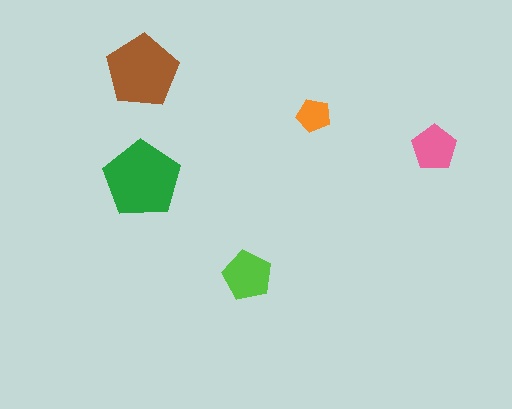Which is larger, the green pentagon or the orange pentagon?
The green one.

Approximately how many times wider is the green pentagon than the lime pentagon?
About 1.5 times wider.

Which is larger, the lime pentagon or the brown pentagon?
The brown one.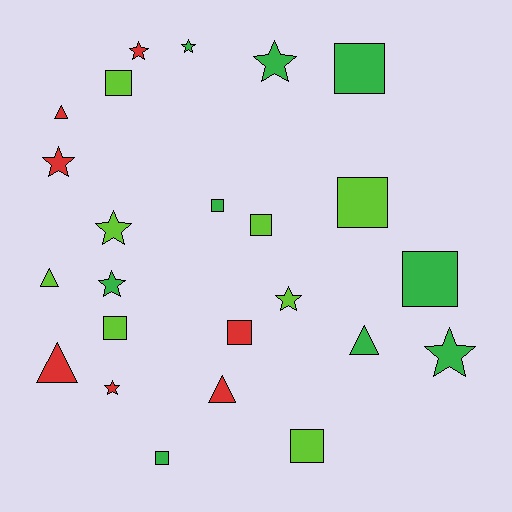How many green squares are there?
There are 4 green squares.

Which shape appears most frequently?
Square, with 10 objects.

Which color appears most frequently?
Green, with 9 objects.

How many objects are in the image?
There are 24 objects.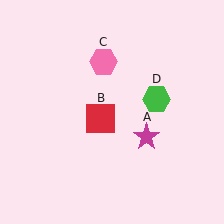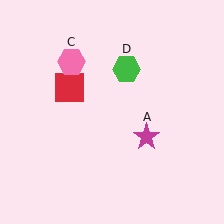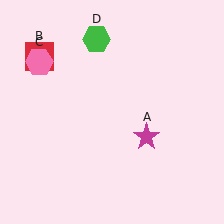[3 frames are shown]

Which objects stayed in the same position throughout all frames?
Magenta star (object A) remained stationary.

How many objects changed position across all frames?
3 objects changed position: red square (object B), pink hexagon (object C), green hexagon (object D).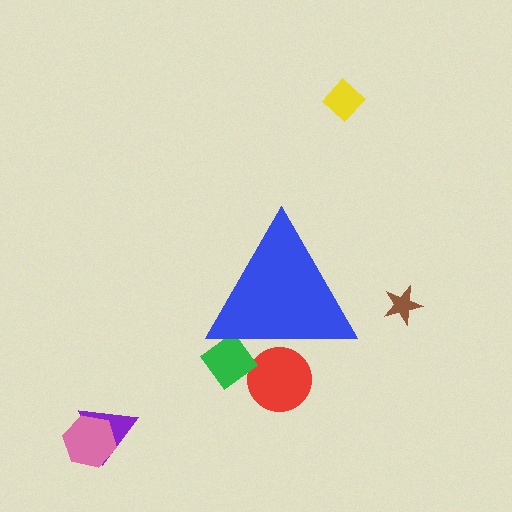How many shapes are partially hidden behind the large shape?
2 shapes are partially hidden.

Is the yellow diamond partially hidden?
No, the yellow diamond is fully visible.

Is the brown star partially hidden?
No, the brown star is fully visible.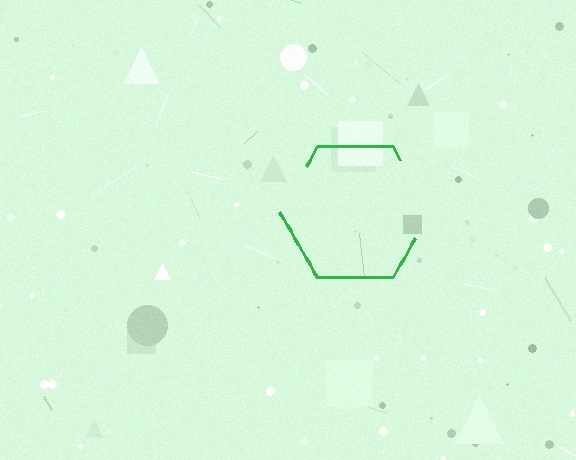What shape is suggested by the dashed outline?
The dashed outline suggests a hexagon.